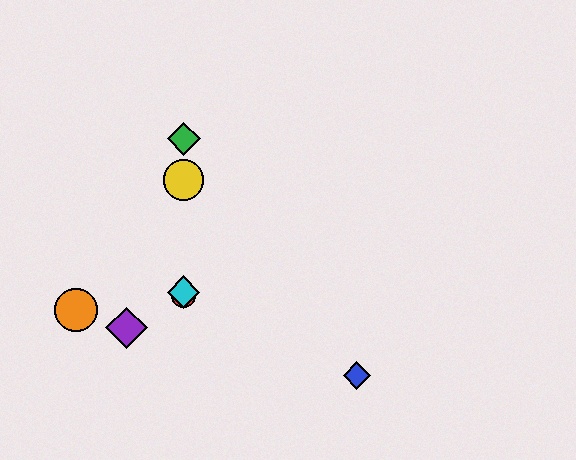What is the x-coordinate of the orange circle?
The orange circle is at x≈76.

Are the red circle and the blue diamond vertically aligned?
No, the red circle is at x≈184 and the blue diamond is at x≈357.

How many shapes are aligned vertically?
4 shapes (the red circle, the green diamond, the yellow circle, the cyan diamond) are aligned vertically.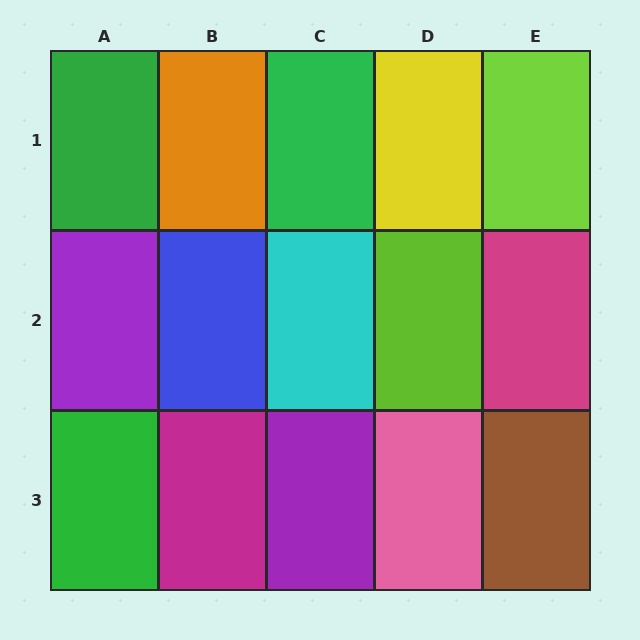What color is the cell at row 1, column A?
Green.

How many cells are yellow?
1 cell is yellow.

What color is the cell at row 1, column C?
Green.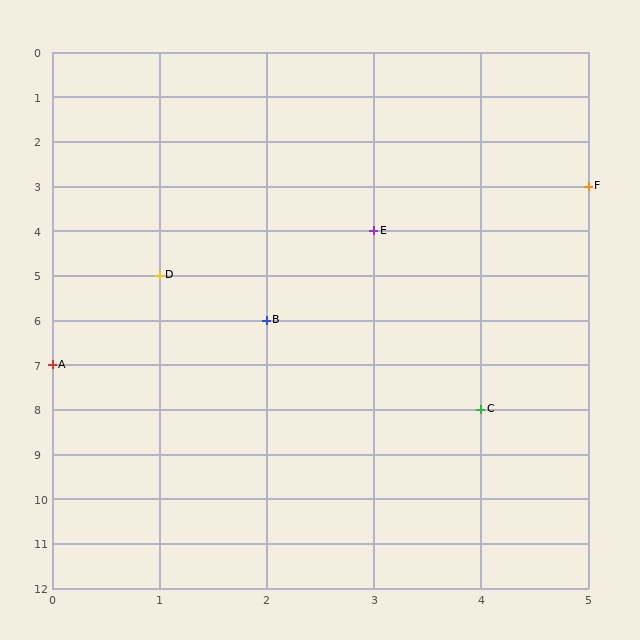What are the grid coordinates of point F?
Point F is at grid coordinates (5, 3).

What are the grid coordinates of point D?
Point D is at grid coordinates (1, 5).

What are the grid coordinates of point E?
Point E is at grid coordinates (3, 4).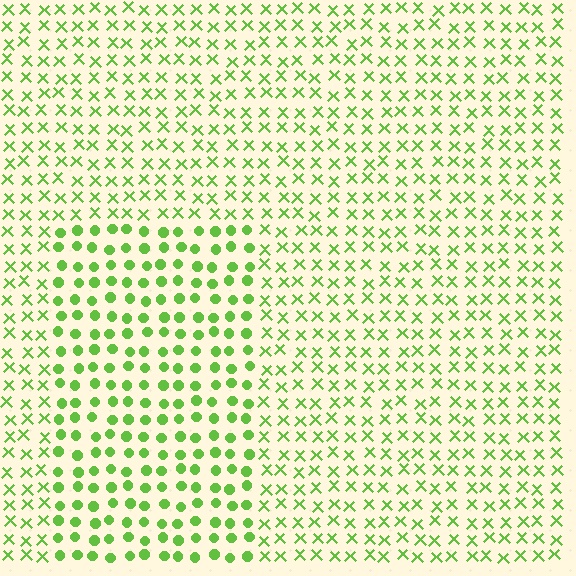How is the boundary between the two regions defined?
The boundary is defined by a change in element shape: circles inside vs. X marks outside. All elements share the same color and spacing.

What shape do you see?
I see a rectangle.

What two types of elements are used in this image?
The image uses circles inside the rectangle region and X marks outside it.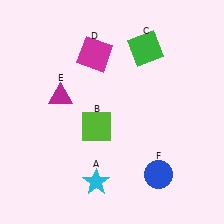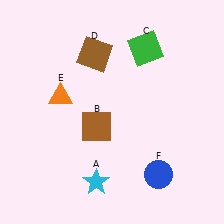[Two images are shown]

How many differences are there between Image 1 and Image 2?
There are 3 differences between the two images.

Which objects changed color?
B changed from lime to brown. D changed from magenta to brown. E changed from magenta to orange.